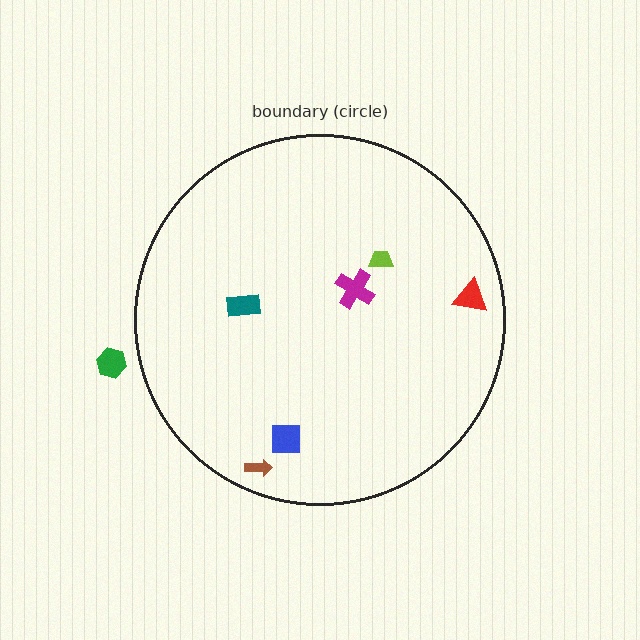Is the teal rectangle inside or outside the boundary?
Inside.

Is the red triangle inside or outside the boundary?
Inside.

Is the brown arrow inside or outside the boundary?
Inside.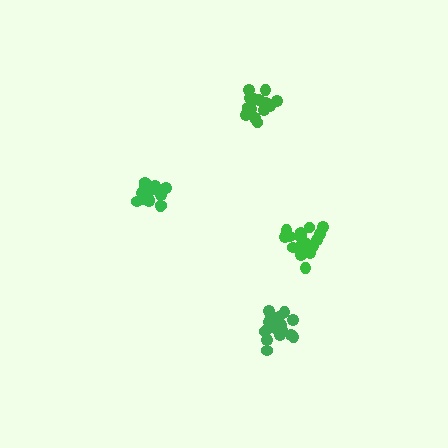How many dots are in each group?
Group 1: 19 dots, Group 2: 16 dots, Group 3: 18 dots, Group 4: 14 dots (67 total).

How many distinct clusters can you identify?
There are 4 distinct clusters.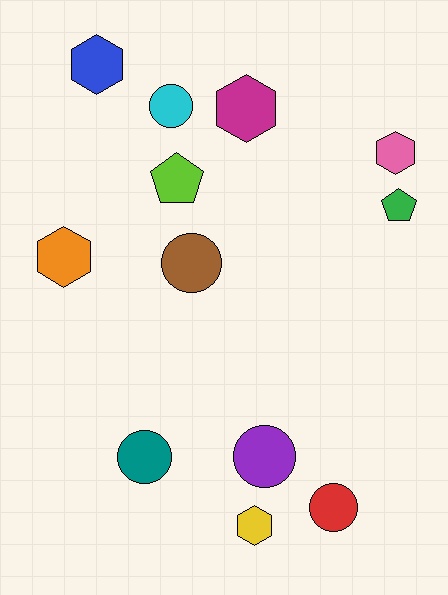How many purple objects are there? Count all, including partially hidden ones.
There is 1 purple object.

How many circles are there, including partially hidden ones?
There are 5 circles.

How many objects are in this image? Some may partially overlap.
There are 12 objects.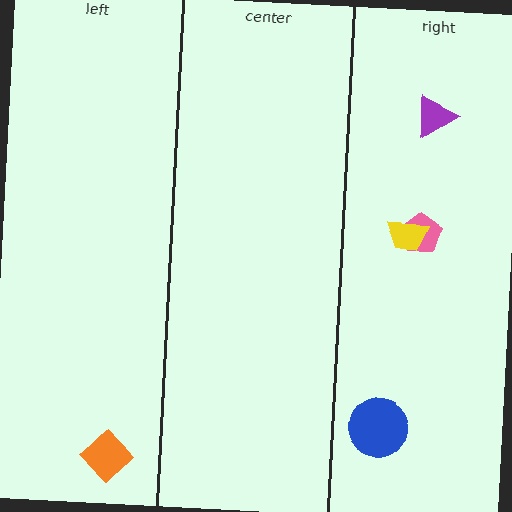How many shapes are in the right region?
4.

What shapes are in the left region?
The orange diamond.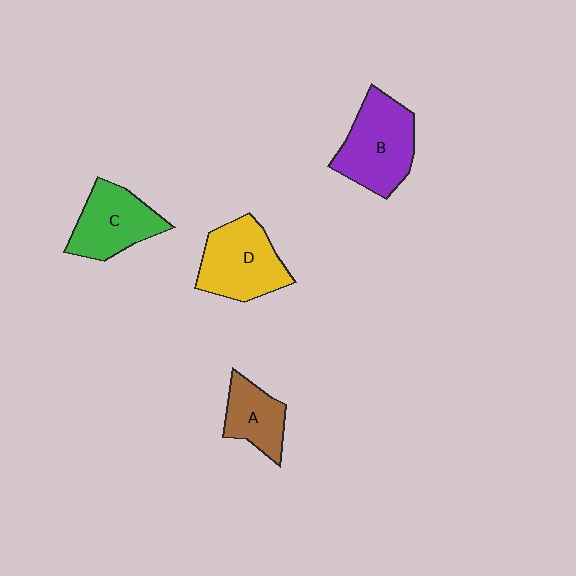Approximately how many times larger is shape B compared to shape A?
Approximately 1.7 times.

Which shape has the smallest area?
Shape A (brown).